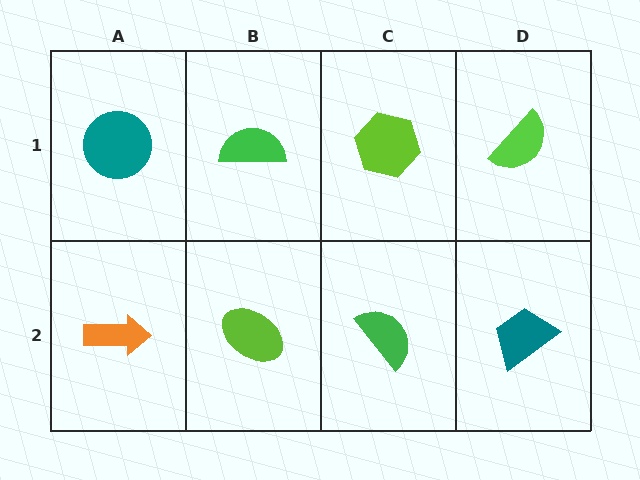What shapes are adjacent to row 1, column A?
An orange arrow (row 2, column A), a green semicircle (row 1, column B).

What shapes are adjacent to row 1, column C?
A green semicircle (row 2, column C), a green semicircle (row 1, column B), a lime semicircle (row 1, column D).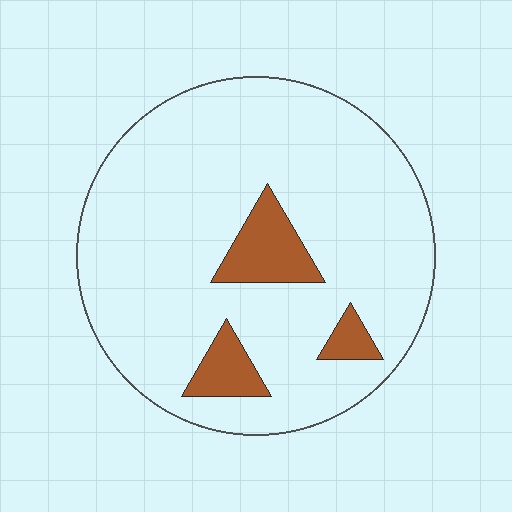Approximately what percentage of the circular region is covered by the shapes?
Approximately 10%.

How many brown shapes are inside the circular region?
3.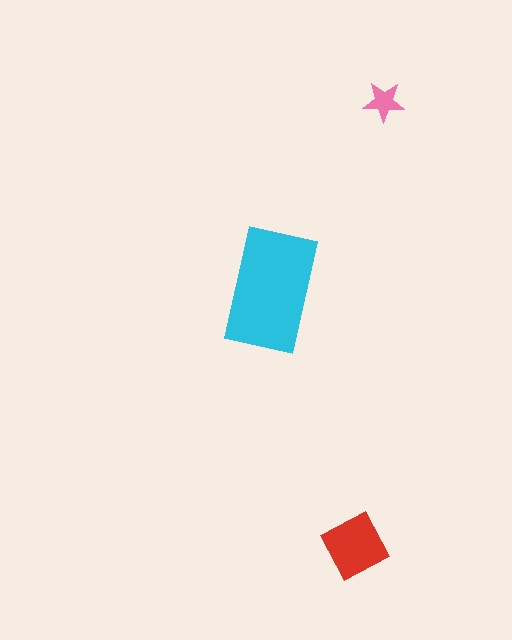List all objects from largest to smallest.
The cyan rectangle, the red square, the pink star.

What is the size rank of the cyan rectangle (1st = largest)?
1st.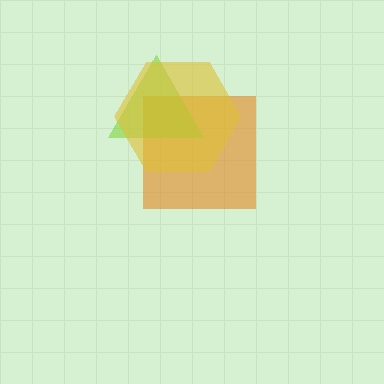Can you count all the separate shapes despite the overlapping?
Yes, there are 3 separate shapes.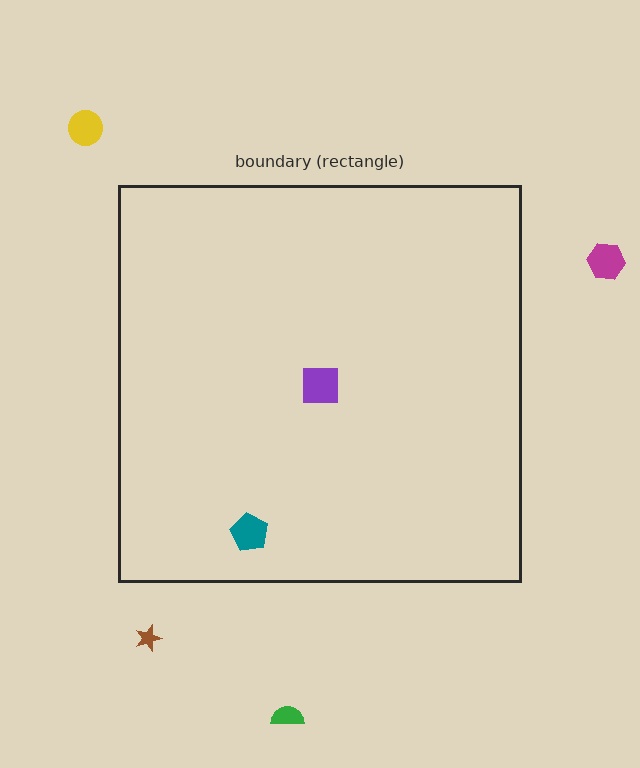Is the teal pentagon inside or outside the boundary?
Inside.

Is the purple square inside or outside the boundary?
Inside.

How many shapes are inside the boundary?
2 inside, 4 outside.